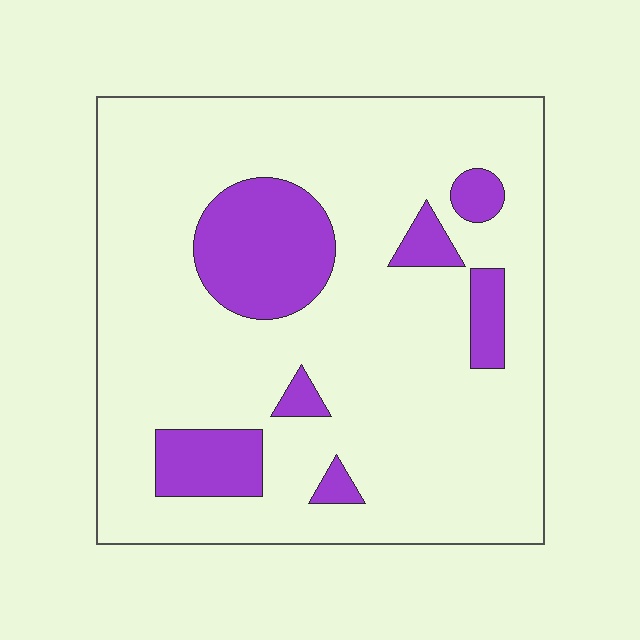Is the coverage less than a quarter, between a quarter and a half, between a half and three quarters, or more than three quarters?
Less than a quarter.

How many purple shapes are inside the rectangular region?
7.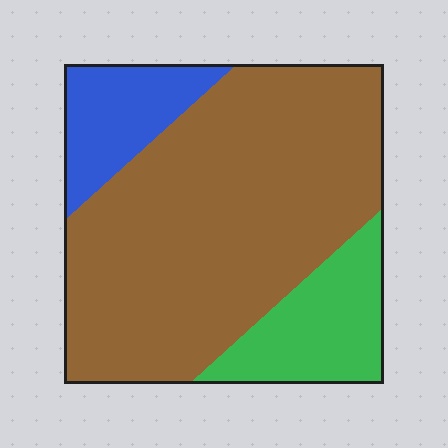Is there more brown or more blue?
Brown.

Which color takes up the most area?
Brown, at roughly 70%.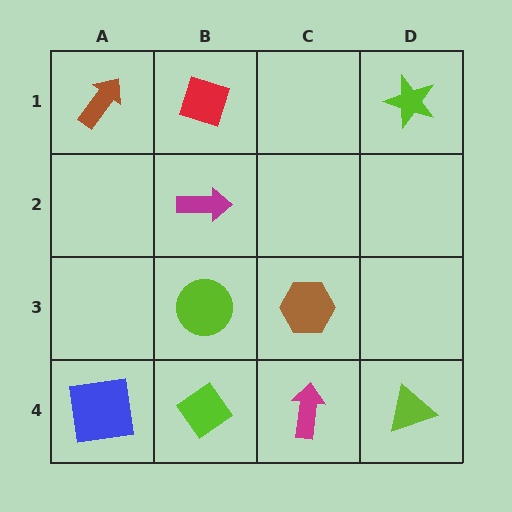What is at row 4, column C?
A magenta arrow.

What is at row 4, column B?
A lime diamond.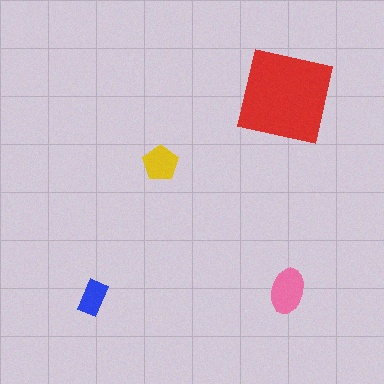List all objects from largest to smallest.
The red square, the pink ellipse, the yellow pentagon, the blue rectangle.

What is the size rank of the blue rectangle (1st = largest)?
4th.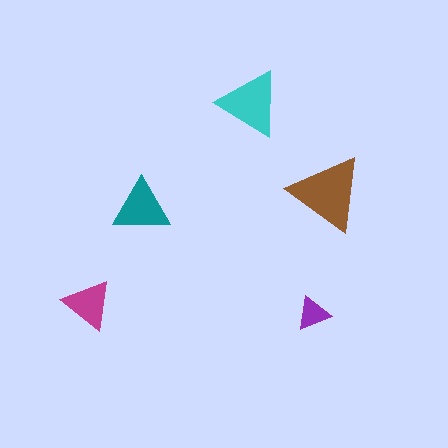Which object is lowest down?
The purple triangle is bottommost.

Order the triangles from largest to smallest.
the brown one, the cyan one, the teal one, the magenta one, the purple one.